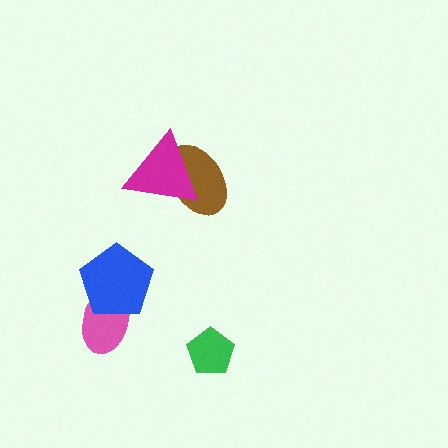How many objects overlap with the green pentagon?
0 objects overlap with the green pentagon.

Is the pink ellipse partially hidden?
Yes, it is partially covered by another shape.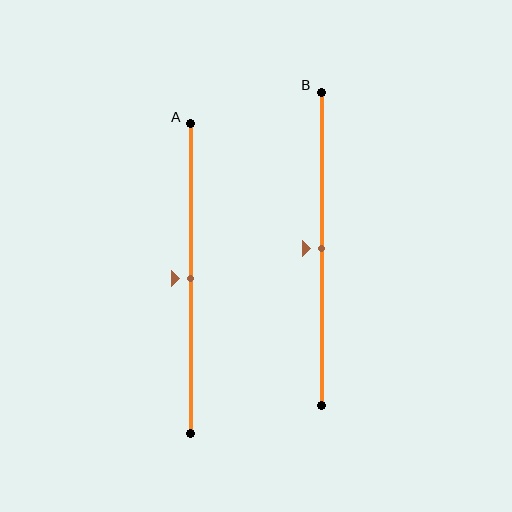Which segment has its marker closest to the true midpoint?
Segment A has its marker closest to the true midpoint.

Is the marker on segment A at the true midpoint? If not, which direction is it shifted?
Yes, the marker on segment A is at the true midpoint.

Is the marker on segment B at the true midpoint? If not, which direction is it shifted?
Yes, the marker on segment B is at the true midpoint.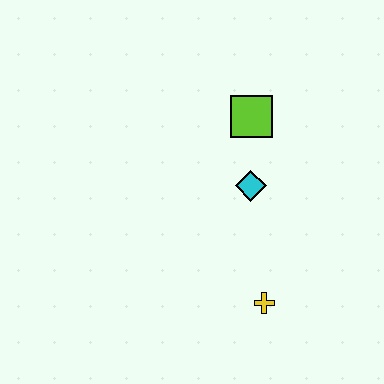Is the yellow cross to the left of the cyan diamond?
No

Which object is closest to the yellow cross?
The cyan diamond is closest to the yellow cross.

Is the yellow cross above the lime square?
No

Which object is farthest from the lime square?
The yellow cross is farthest from the lime square.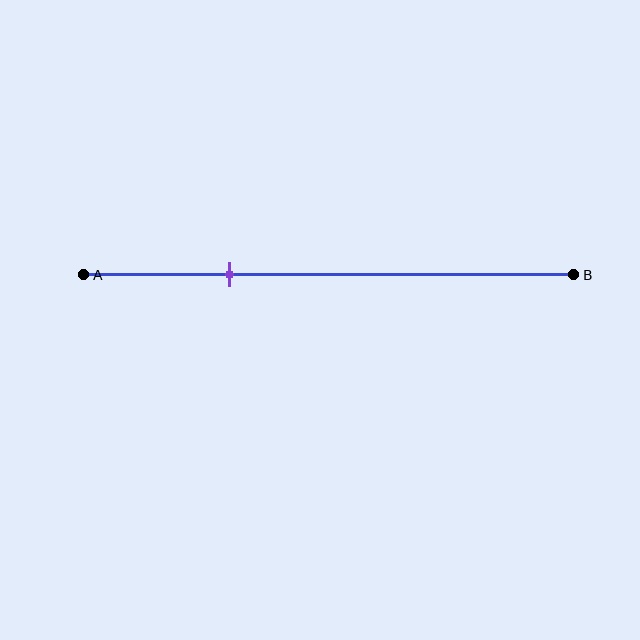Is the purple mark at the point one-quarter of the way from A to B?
No, the mark is at about 30% from A, not at the 25% one-quarter point.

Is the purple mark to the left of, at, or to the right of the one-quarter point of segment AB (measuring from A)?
The purple mark is to the right of the one-quarter point of segment AB.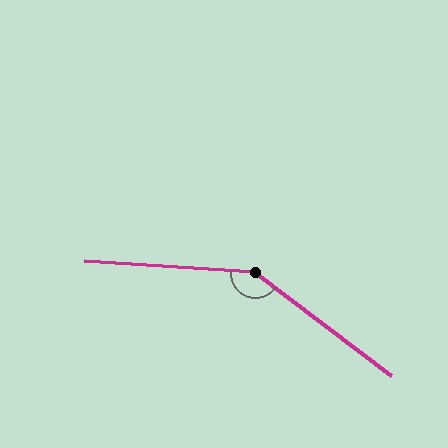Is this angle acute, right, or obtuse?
It is obtuse.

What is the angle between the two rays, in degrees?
Approximately 147 degrees.